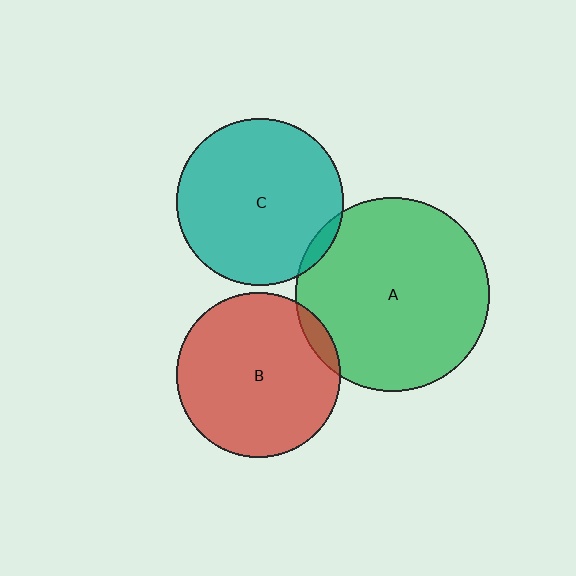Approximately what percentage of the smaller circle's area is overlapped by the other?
Approximately 5%.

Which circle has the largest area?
Circle A (green).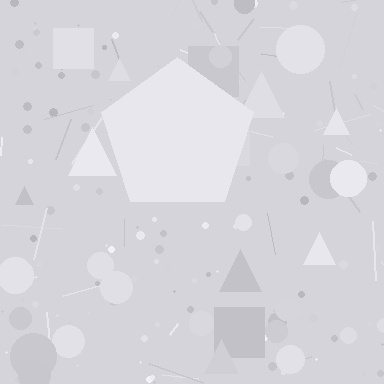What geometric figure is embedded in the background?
A pentagon is embedded in the background.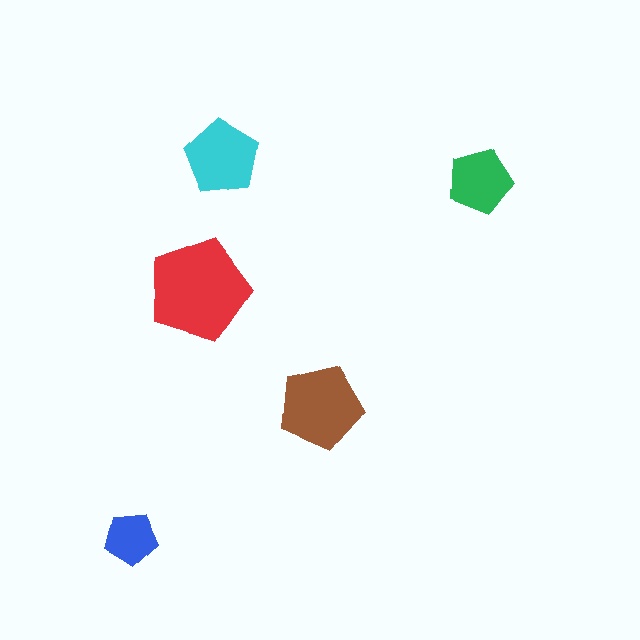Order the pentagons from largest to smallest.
the red one, the brown one, the cyan one, the green one, the blue one.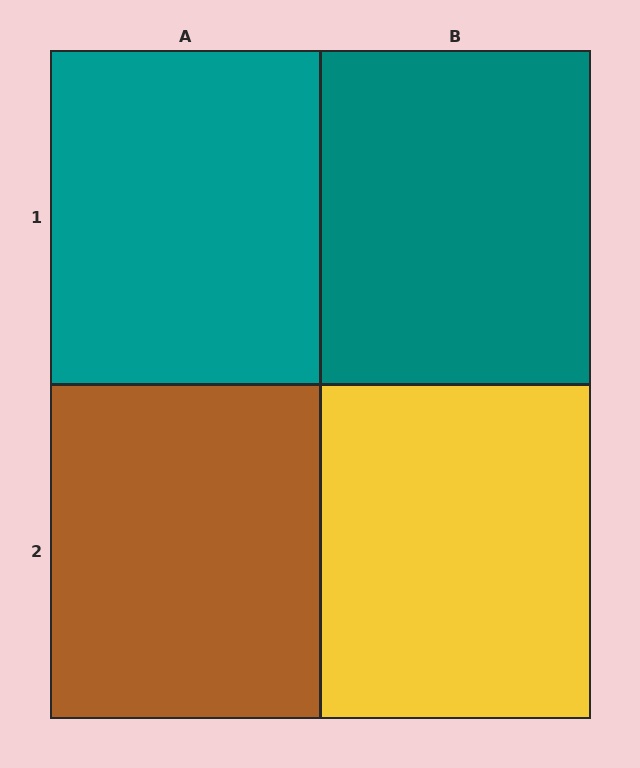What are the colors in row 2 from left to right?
Brown, yellow.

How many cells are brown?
1 cell is brown.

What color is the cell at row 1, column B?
Teal.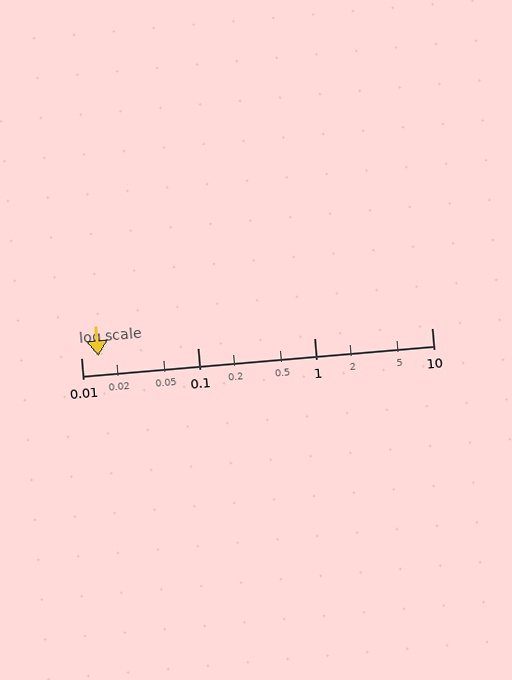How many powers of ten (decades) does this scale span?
The scale spans 3 decades, from 0.01 to 10.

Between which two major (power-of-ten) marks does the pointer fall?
The pointer is between 0.01 and 0.1.